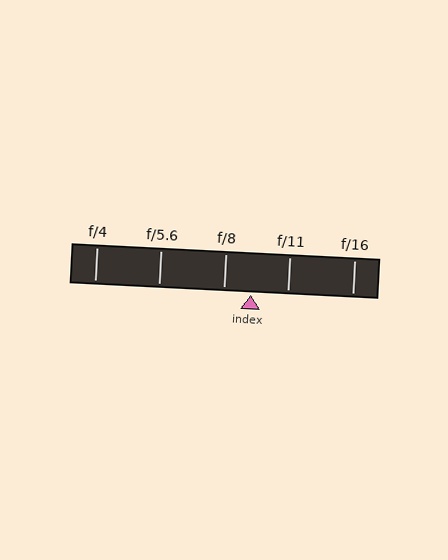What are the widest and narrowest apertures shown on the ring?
The widest aperture shown is f/4 and the narrowest is f/16.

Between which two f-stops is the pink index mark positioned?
The index mark is between f/8 and f/11.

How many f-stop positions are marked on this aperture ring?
There are 5 f-stop positions marked.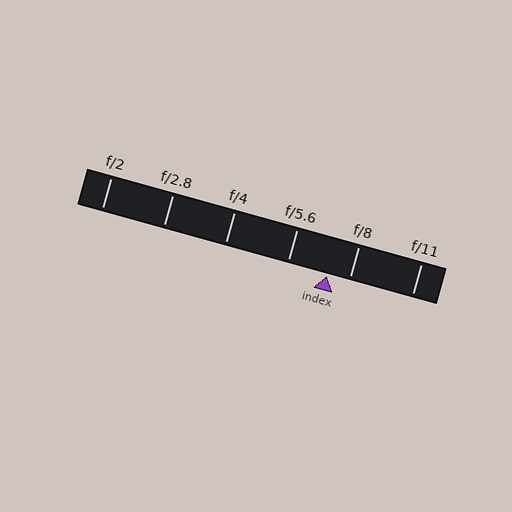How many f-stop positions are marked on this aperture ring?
There are 6 f-stop positions marked.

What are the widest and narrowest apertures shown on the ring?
The widest aperture shown is f/2 and the narrowest is f/11.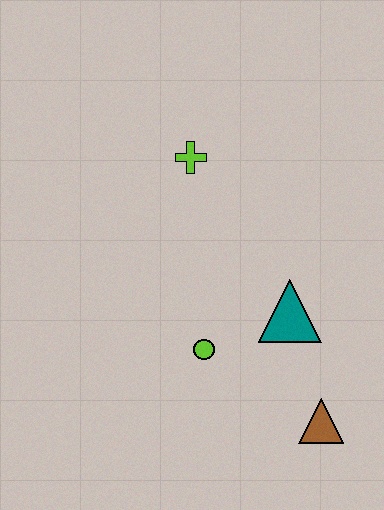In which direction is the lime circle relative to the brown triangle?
The lime circle is to the left of the brown triangle.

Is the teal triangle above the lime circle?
Yes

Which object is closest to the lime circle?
The teal triangle is closest to the lime circle.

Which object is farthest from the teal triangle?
The lime cross is farthest from the teal triangle.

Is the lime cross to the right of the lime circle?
No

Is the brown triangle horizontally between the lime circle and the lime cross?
No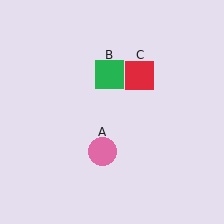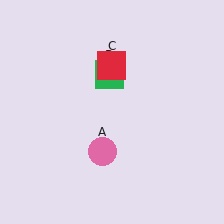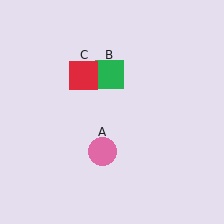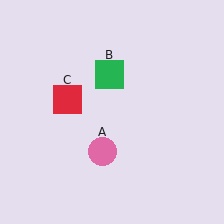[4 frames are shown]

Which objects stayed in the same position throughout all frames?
Pink circle (object A) and green square (object B) remained stationary.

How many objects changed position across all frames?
1 object changed position: red square (object C).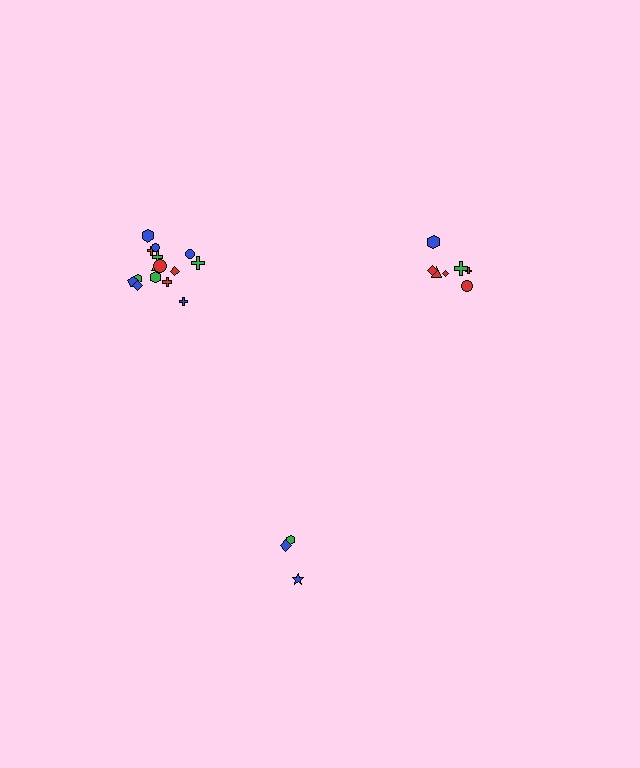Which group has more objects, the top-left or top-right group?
The top-left group.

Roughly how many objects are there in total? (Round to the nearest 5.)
Roughly 25 objects in total.